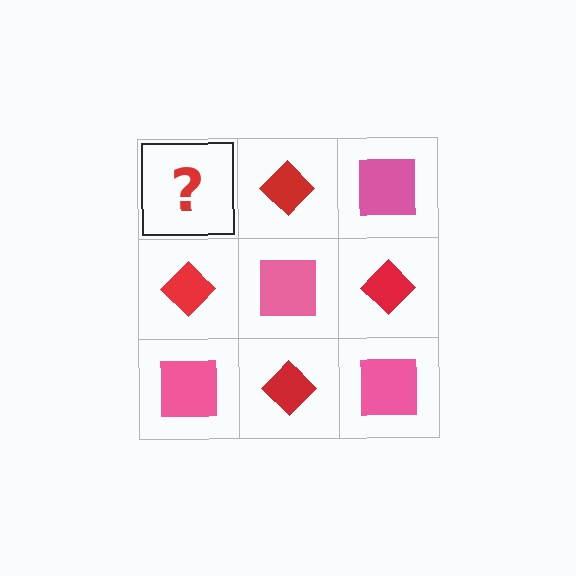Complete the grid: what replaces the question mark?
The question mark should be replaced with a pink square.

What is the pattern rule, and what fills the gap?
The rule is that it alternates pink square and red diamond in a checkerboard pattern. The gap should be filled with a pink square.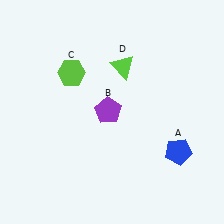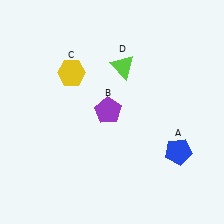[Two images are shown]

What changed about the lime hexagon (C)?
In Image 1, C is lime. In Image 2, it changed to yellow.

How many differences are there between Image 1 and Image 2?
There is 1 difference between the two images.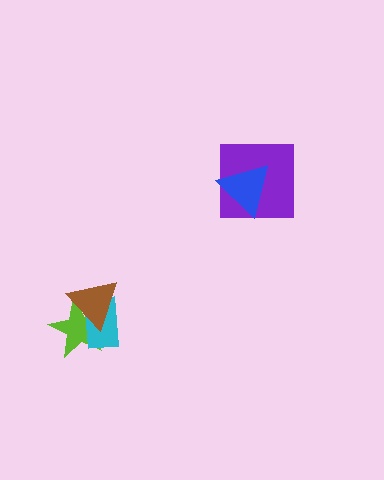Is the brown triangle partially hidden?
No, no other shape covers it.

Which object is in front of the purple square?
The blue triangle is in front of the purple square.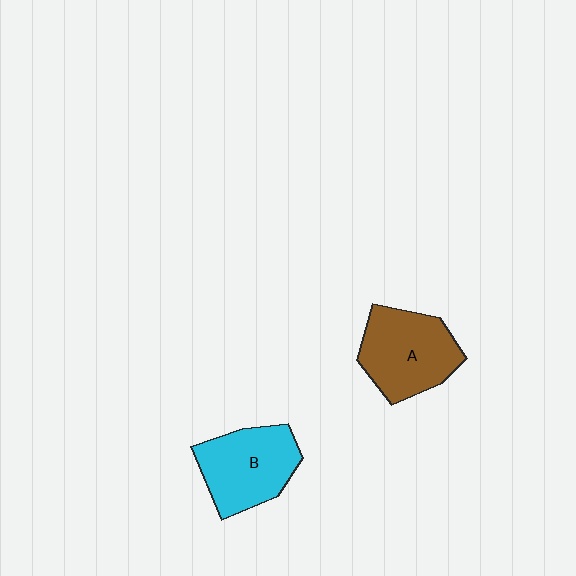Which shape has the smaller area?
Shape B (cyan).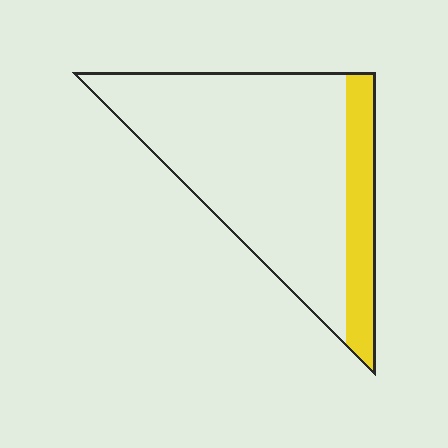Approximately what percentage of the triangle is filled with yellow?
Approximately 20%.